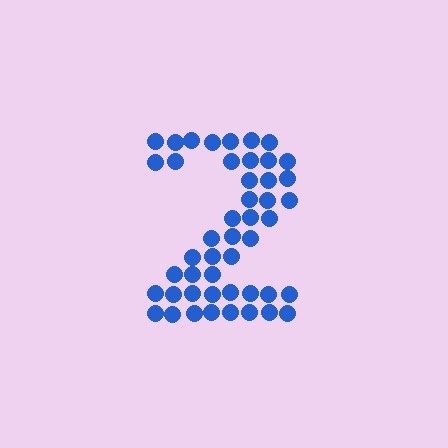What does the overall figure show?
The overall figure shows the digit 2.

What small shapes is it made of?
It is made of small circles.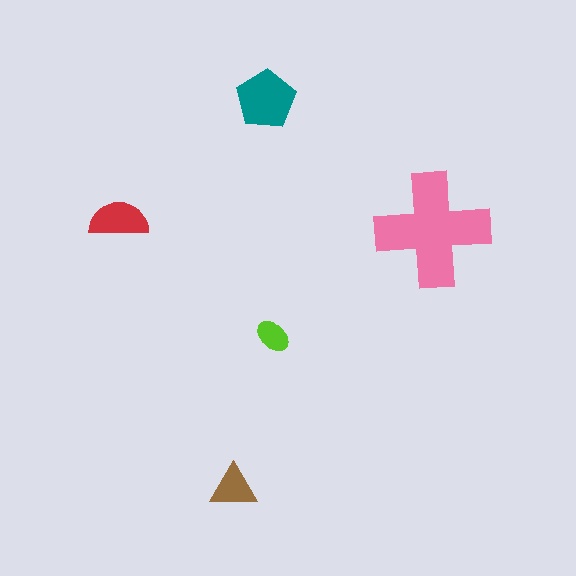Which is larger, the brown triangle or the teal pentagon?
The teal pentagon.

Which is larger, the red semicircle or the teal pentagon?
The teal pentagon.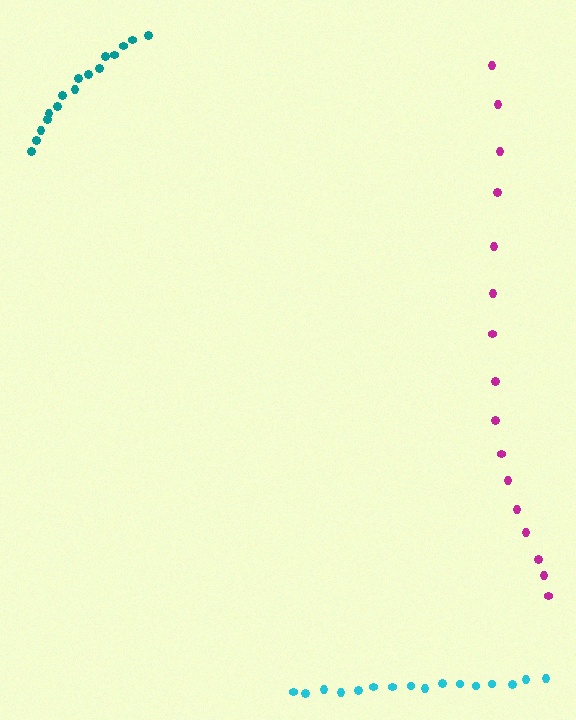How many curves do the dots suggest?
There are 3 distinct paths.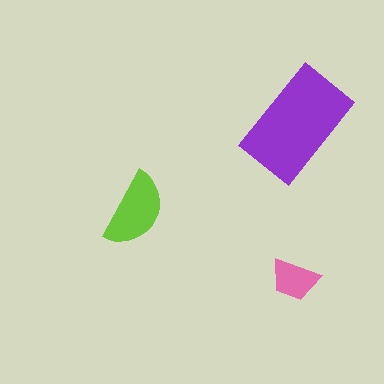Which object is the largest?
The purple rectangle.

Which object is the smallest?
The pink trapezoid.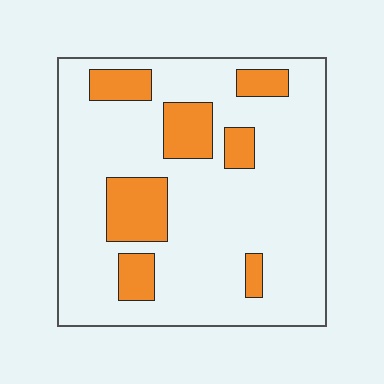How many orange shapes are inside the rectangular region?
7.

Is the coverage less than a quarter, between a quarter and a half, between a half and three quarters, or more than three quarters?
Less than a quarter.